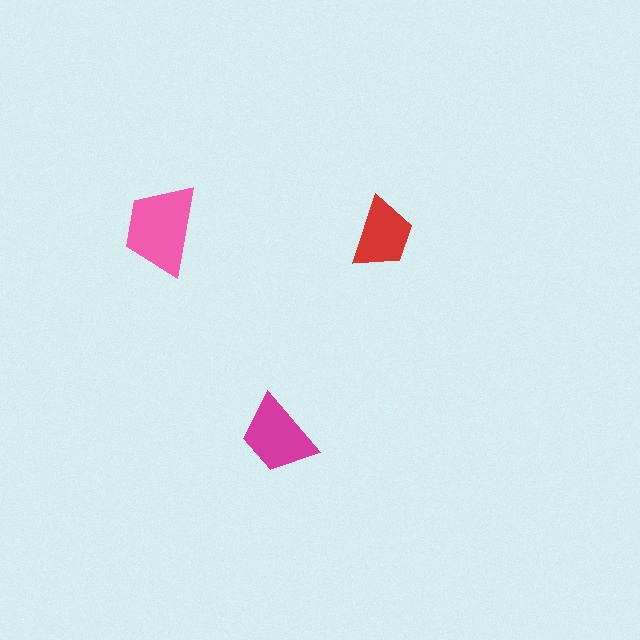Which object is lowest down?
The magenta trapezoid is bottommost.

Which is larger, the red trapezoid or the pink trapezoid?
The pink one.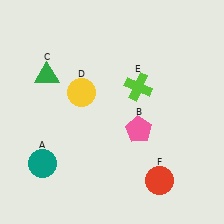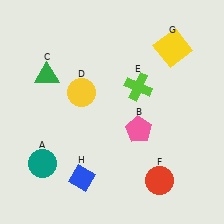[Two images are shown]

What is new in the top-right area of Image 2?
A yellow square (G) was added in the top-right area of Image 2.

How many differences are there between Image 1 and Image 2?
There are 2 differences between the two images.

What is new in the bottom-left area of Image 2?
A blue diamond (H) was added in the bottom-left area of Image 2.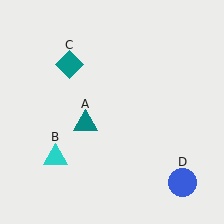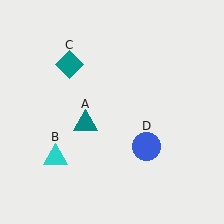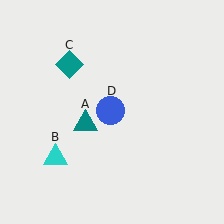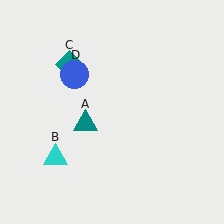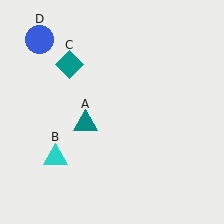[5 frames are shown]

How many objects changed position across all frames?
1 object changed position: blue circle (object D).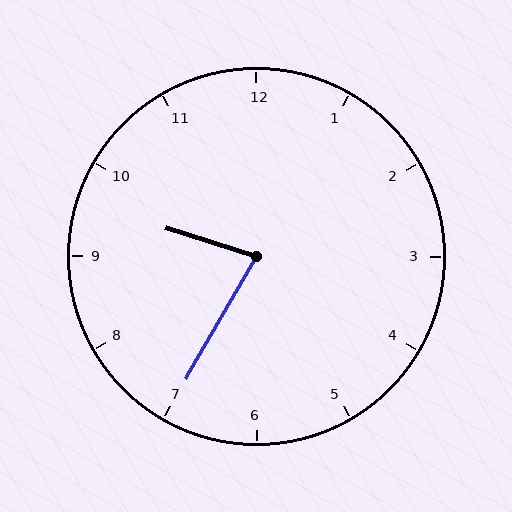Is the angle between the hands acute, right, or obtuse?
It is acute.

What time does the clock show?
9:35.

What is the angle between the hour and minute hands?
Approximately 78 degrees.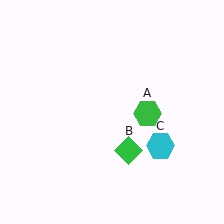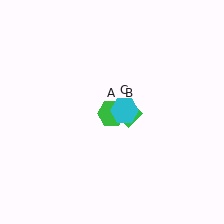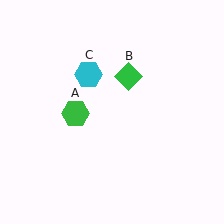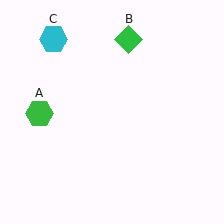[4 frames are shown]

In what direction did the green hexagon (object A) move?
The green hexagon (object A) moved left.